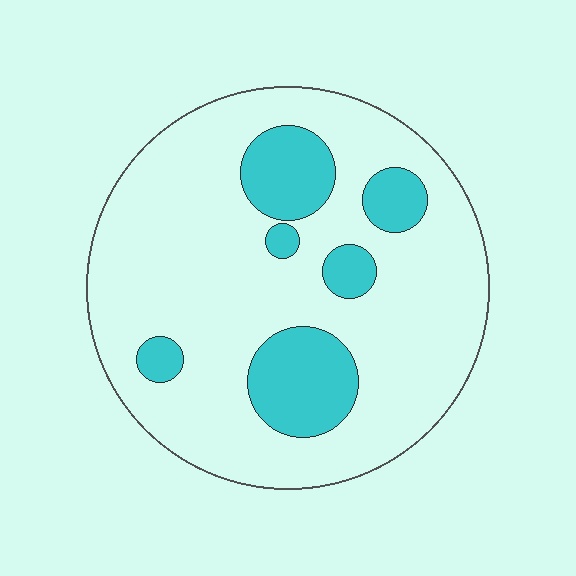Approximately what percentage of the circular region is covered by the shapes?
Approximately 20%.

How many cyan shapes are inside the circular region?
6.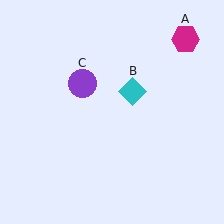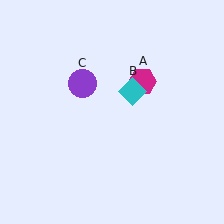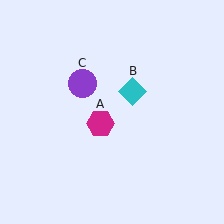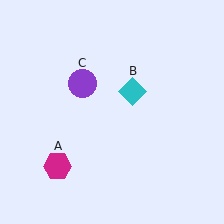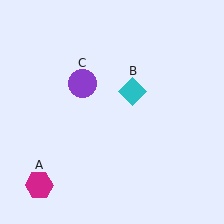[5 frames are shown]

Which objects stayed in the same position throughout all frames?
Cyan diamond (object B) and purple circle (object C) remained stationary.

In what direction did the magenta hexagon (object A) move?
The magenta hexagon (object A) moved down and to the left.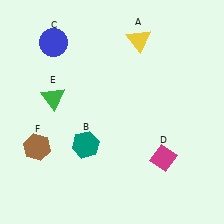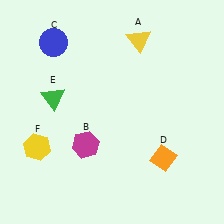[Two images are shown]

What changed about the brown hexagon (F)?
In Image 1, F is brown. In Image 2, it changed to yellow.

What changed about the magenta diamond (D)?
In Image 1, D is magenta. In Image 2, it changed to orange.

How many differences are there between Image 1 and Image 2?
There are 3 differences between the two images.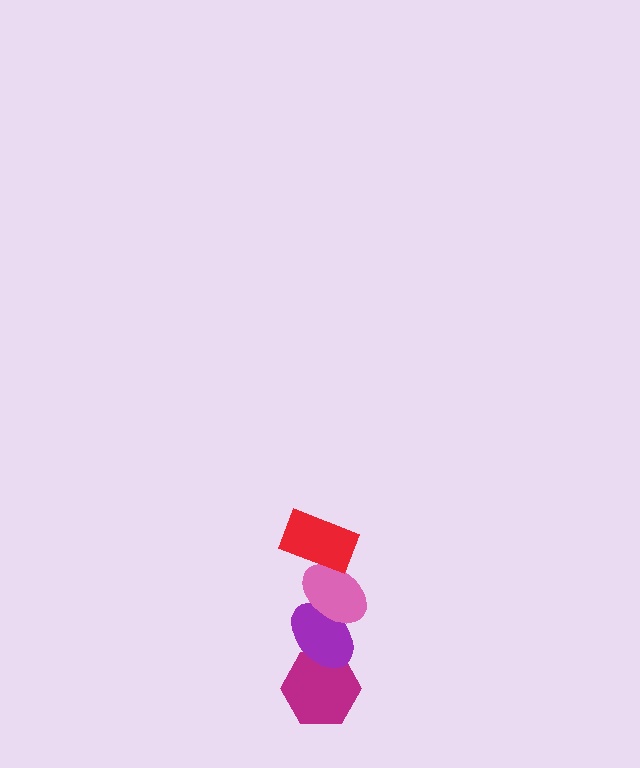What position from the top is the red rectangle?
The red rectangle is 1st from the top.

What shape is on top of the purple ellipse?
The pink ellipse is on top of the purple ellipse.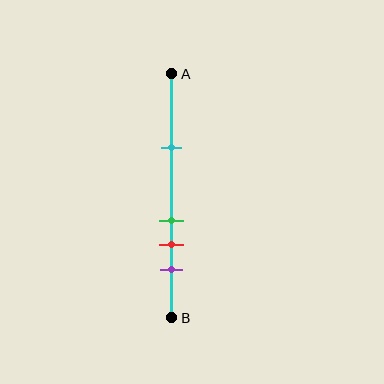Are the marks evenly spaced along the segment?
No, the marks are not evenly spaced.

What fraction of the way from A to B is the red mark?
The red mark is approximately 70% (0.7) of the way from A to B.